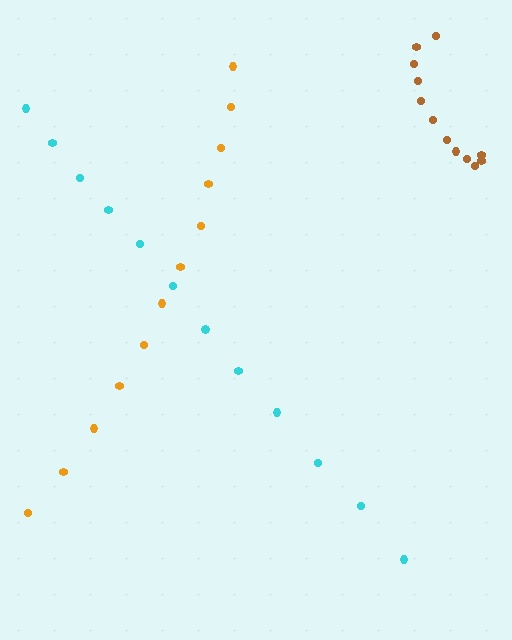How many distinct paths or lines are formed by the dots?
There are 3 distinct paths.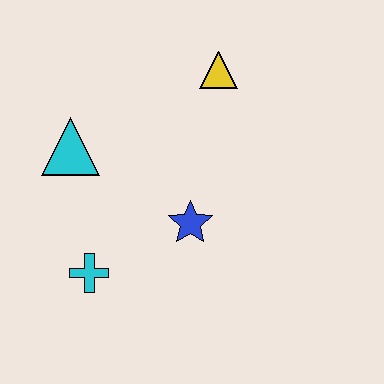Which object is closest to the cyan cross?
The blue star is closest to the cyan cross.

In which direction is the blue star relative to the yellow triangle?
The blue star is below the yellow triangle.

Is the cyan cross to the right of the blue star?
No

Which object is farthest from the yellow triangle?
The cyan cross is farthest from the yellow triangle.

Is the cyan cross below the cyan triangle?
Yes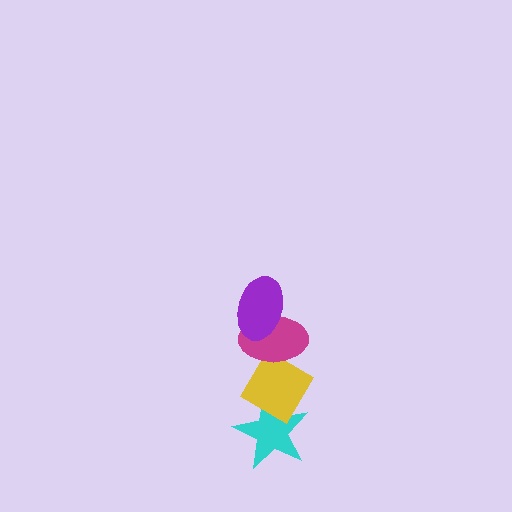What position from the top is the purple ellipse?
The purple ellipse is 1st from the top.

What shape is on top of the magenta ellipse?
The purple ellipse is on top of the magenta ellipse.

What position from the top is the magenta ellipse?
The magenta ellipse is 2nd from the top.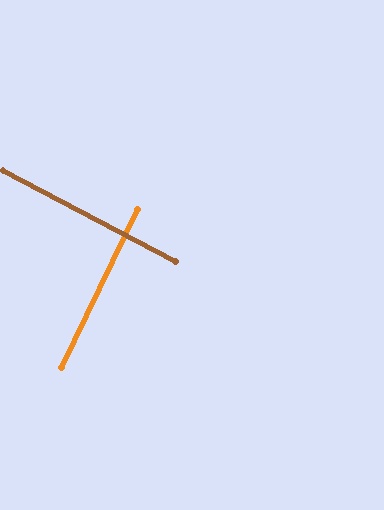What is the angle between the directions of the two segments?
Approximately 88 degrees.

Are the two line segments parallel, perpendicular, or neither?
Perpendicular — they meet at approximately 88°.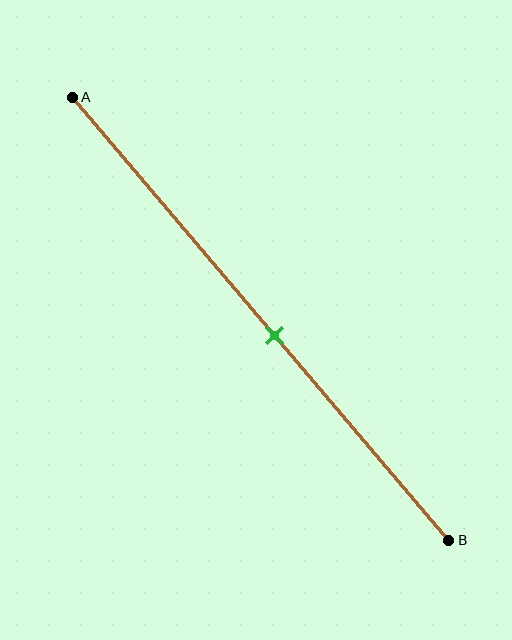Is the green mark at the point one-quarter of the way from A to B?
No, the mark is at about 55% from A, not at the 25% one-quarter point.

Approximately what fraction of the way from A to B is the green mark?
The green mark is approximately 55% of the way from A to B.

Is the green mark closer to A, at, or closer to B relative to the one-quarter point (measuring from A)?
The green mark is closer to point B than the one-quarter point of segment AB.